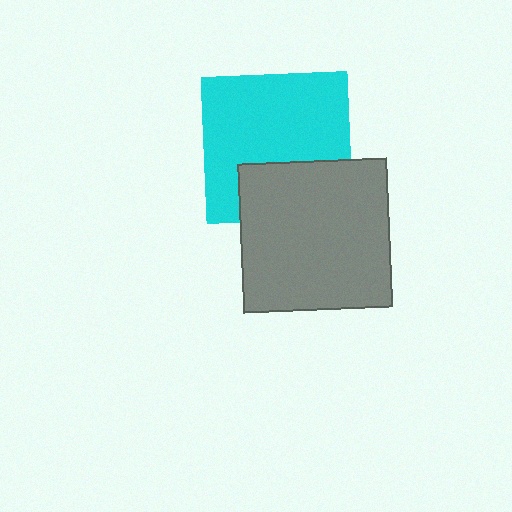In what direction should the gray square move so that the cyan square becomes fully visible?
The gray square should move down. That is the shortest direction to clear the overlap and leave the cyan square fully visible.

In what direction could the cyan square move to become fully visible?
The cyan square could move up. That would shift it out from behind the gray square entirely.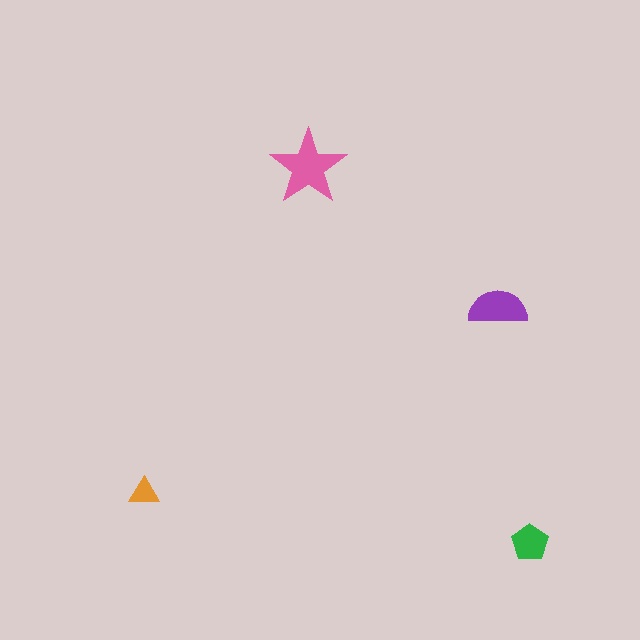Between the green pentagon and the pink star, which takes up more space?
The pink star.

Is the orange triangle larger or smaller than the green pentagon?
Smaller.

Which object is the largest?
The pink star.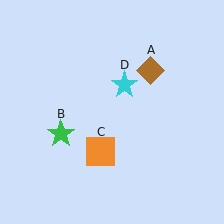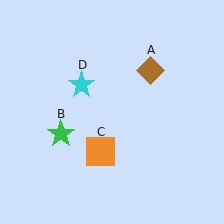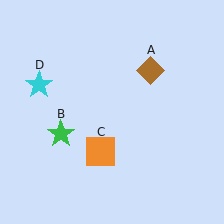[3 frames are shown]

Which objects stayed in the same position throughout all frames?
Brown diamond (object A) and green star (object B) and orange square (object C) remained stationary.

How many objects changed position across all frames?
1 object changed position: cyan star (object D).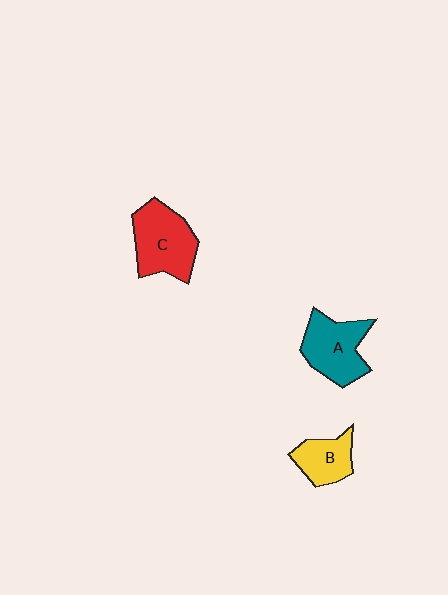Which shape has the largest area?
Shape C (red).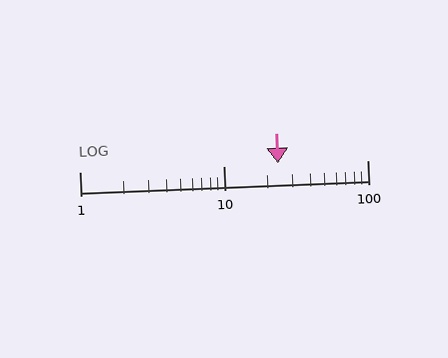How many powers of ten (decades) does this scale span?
The scale spans 2 decades, from 1 to 100.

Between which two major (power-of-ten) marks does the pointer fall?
The pointer is between 10 and 100.